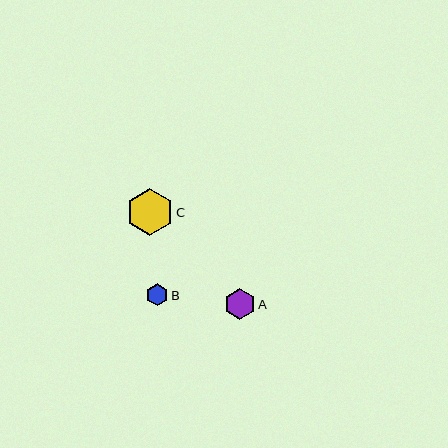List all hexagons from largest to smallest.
From largest to smallest: C, A, B.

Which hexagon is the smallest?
Hexagon B is the smallest with a size of approximately 22 pixels.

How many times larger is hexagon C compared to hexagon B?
Hexagon C is approximately 2.1 times the size of hexagon B.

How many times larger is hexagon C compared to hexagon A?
Hexagon C is approximately 1.5 times the size of hexagon A.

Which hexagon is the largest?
Hexagon C is the largest with a size of approximately 47 pixels.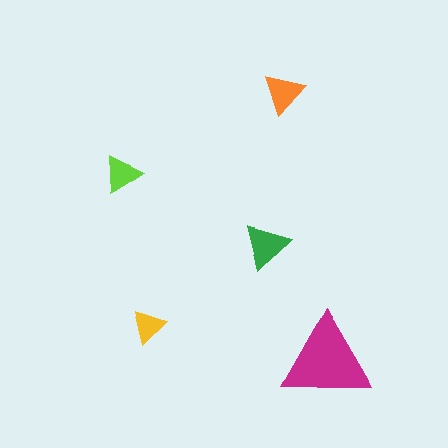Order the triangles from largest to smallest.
the magenta one, the green one, the orange one, the lime one, the yellow one.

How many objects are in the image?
There are 5 objects in the image.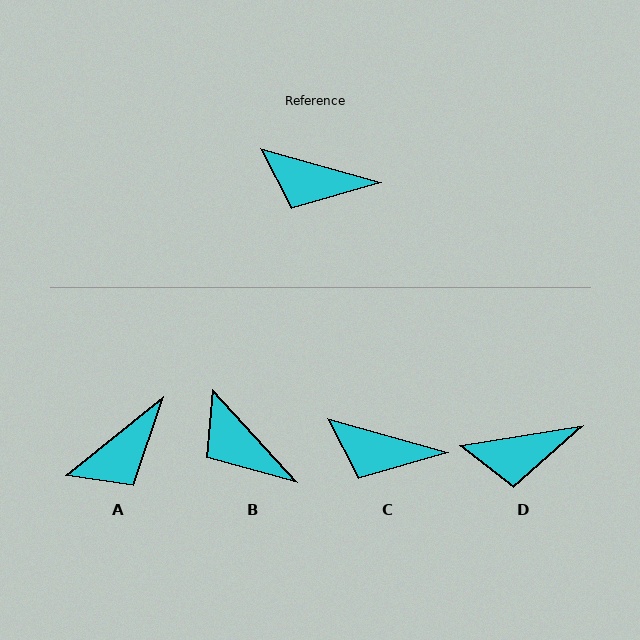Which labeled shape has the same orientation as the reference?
C.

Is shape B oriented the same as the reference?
No, it is off by about 32 degrees.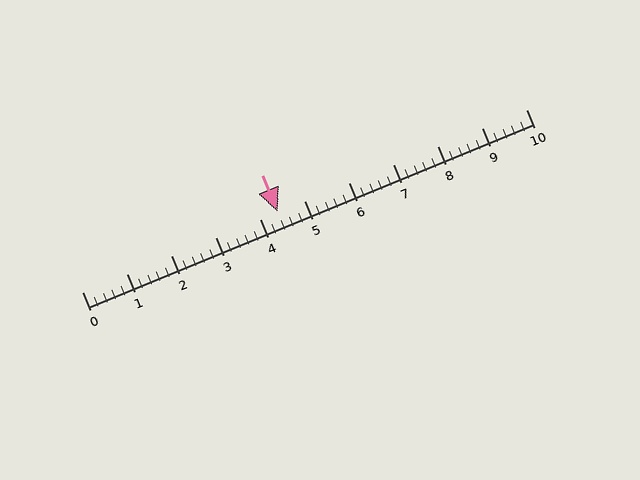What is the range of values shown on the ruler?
The ruler shows values from 0 to 10.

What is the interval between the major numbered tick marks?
The major tick marks are spaced 1 units apart.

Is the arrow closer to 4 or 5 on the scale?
The arrow is closer to 4.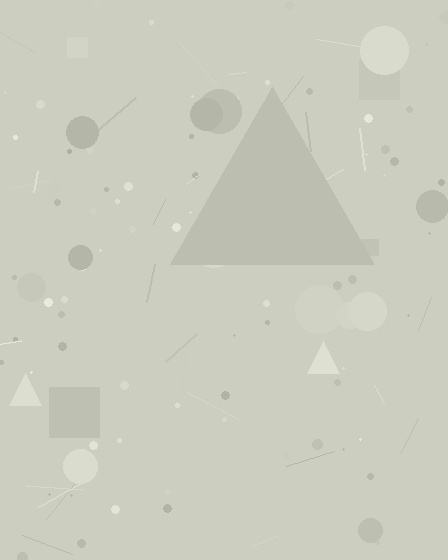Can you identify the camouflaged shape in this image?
The camouflaged shape is a triangle.